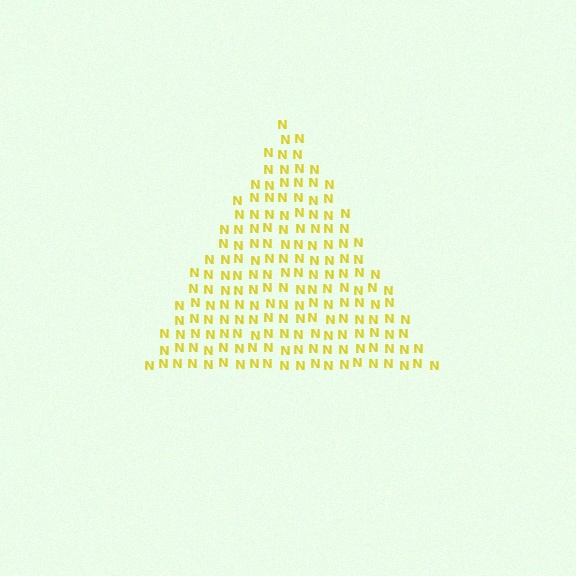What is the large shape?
The large shape is a triangle.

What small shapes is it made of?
It is made of small letter N's.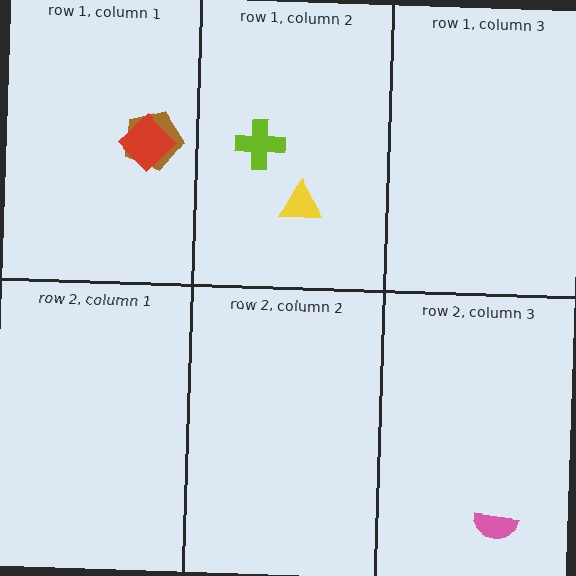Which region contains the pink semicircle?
The row 2, column 3 region.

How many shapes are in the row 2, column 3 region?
1.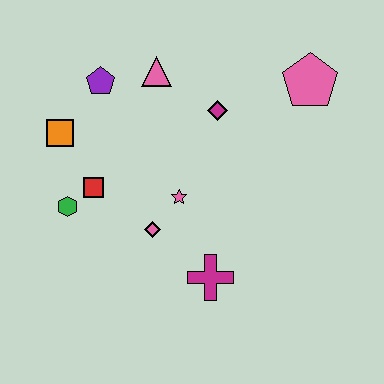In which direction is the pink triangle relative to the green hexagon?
The pink triangle is above the green hexagon.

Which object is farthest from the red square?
The pink pentagon is farthest from the red square.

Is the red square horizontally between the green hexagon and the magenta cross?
Yes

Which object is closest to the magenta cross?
The pink diamond is closest to the magenta cross.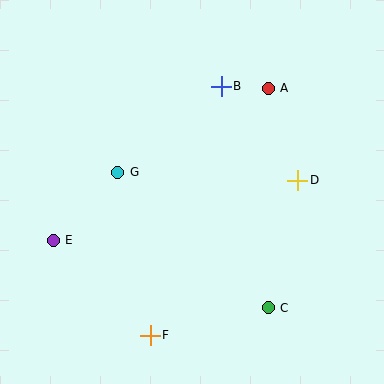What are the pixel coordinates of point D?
Point D is at (298, 180).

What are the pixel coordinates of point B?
Point B is at (221, 86).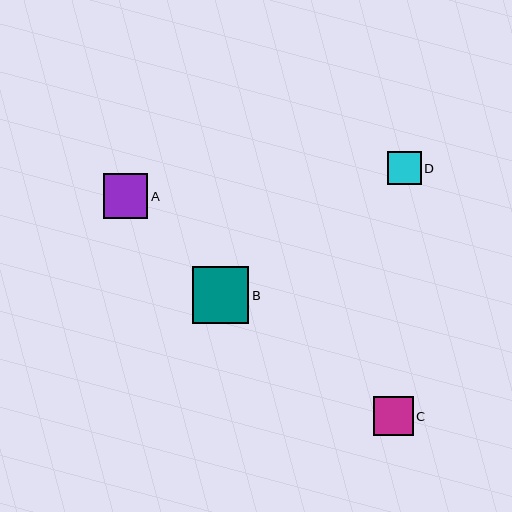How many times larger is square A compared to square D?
Square A is approximately 1.3 times the size of square D.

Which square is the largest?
Square B is the largest with a size of approximately 57 pixels.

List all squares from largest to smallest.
From largest to smallest: B, A, C, D.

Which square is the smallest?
Square D is the smallest with a size of approximately 34 pixels.